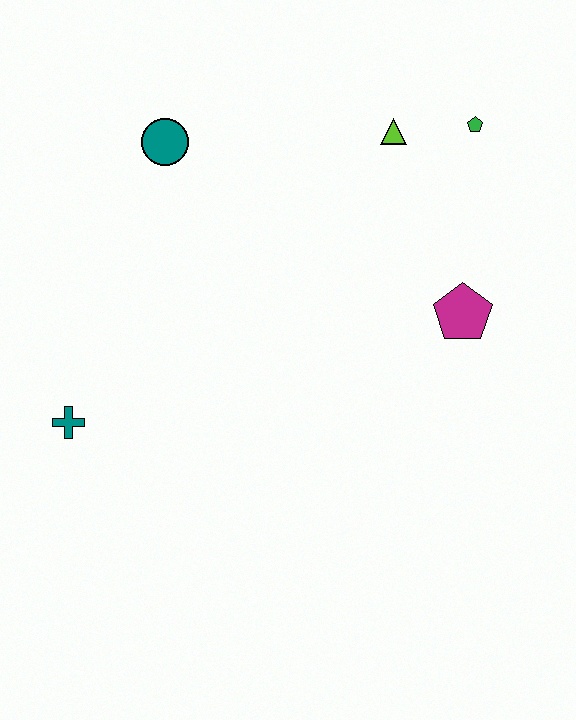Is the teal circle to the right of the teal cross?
Yes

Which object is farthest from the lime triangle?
The teal cross is farthest from the lime triangle.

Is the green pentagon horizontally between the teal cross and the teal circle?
No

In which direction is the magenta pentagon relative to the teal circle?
The magenta pentagon is to the right of the teal circle.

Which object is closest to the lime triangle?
The green pentagon is closest to the lime triangle.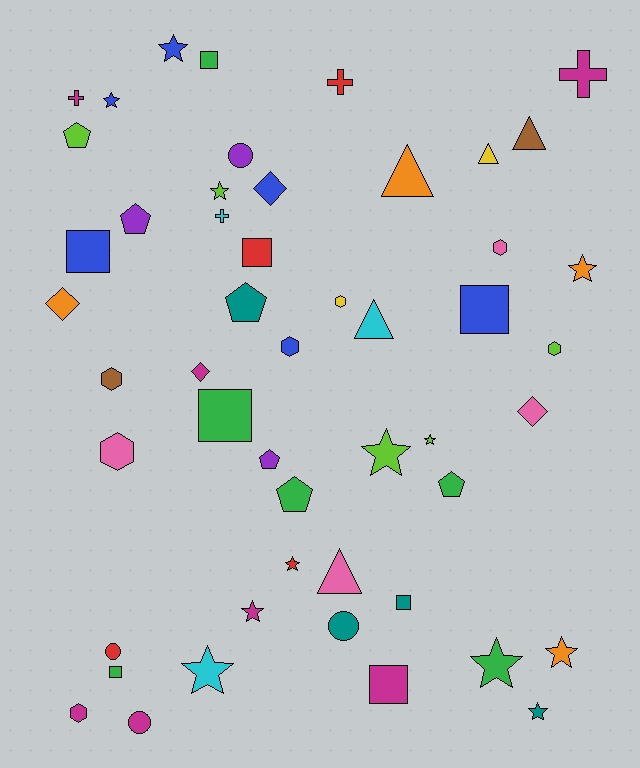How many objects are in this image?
There are 50 objects.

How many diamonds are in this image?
There are 4 diamonds.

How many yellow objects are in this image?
There are 2 yellow objects.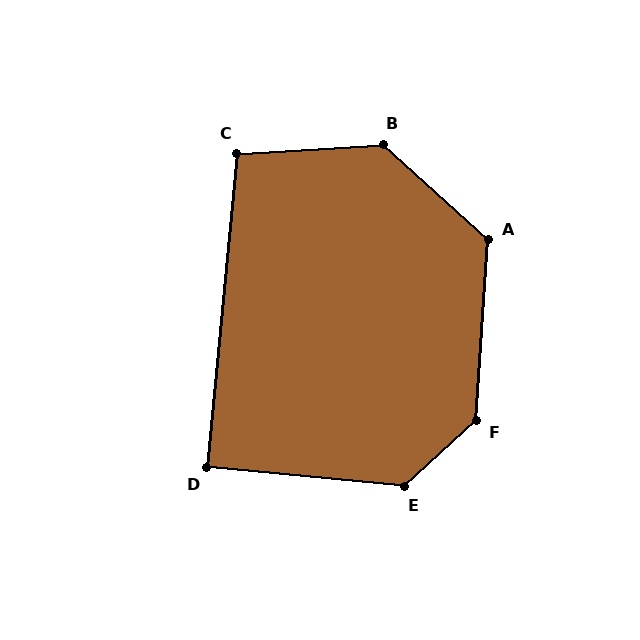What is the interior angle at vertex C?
Approximately 99 degrees (obtuse).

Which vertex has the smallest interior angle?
D, at approximately 90 degrees.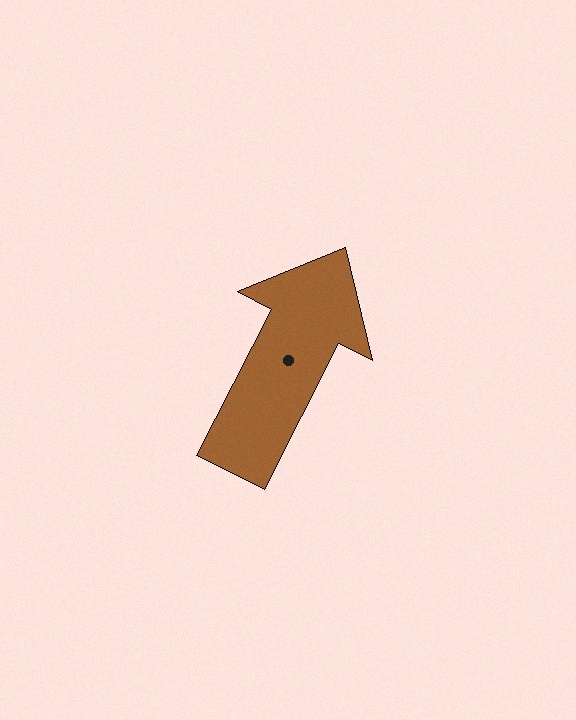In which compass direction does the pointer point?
Northeast.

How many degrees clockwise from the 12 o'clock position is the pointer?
Approximately 27 degrees.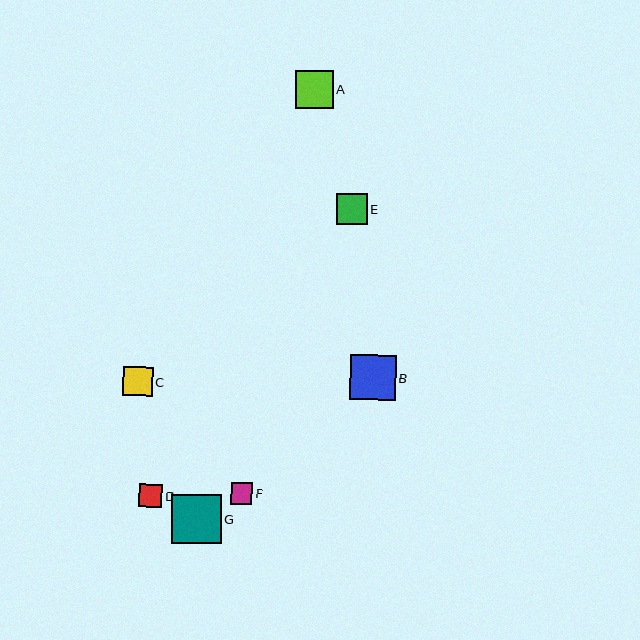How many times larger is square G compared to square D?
Square G is approximately 2.1 times the size of square D.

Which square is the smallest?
Square F is the smallest with a size of approximately 21 pixels.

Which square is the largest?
Square G is the largest with a size of approximately 50 pixels.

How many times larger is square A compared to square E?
Square A is approximately 1.2 times the size of square E.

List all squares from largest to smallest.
From largest to smallest: G, B, A, E, C, D, F.